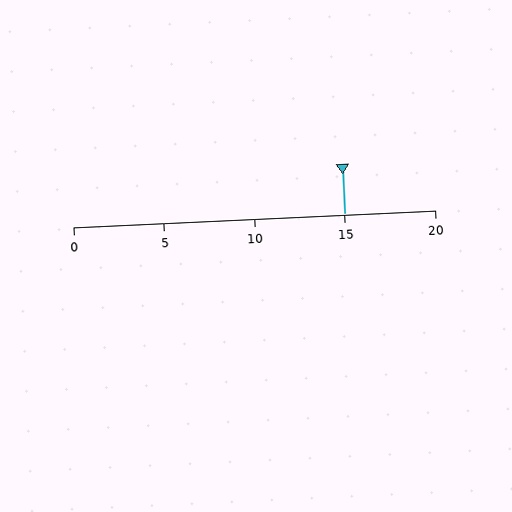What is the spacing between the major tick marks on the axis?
The major ticks are spaced 5 apart.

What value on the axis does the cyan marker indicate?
The marker indicates approximately 15.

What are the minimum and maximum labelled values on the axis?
The axis runs from 0 to 20.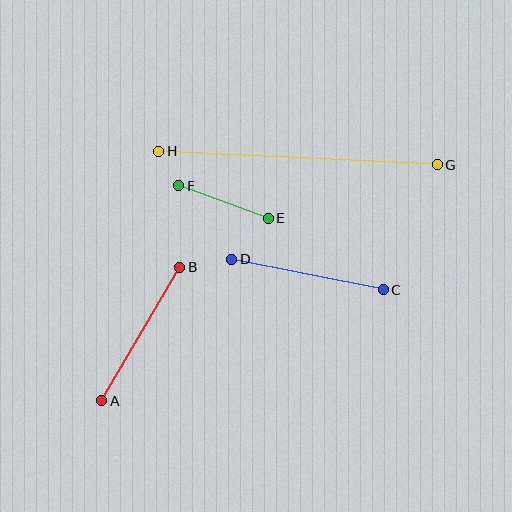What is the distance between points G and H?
The distance is approximately 279 pixels.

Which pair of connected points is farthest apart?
Points G and H are farthest apart.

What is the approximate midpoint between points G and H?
The midpoint is at approximately (298, 158) pixels.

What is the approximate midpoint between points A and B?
The midpoint is at approximately (141, 334) pixels.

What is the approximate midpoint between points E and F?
The midpoint is at approximately (224, 202) pixels.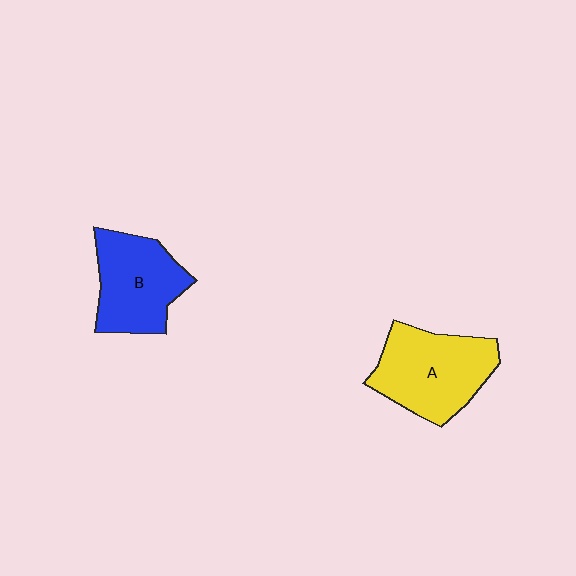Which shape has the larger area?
Shape A (yellow).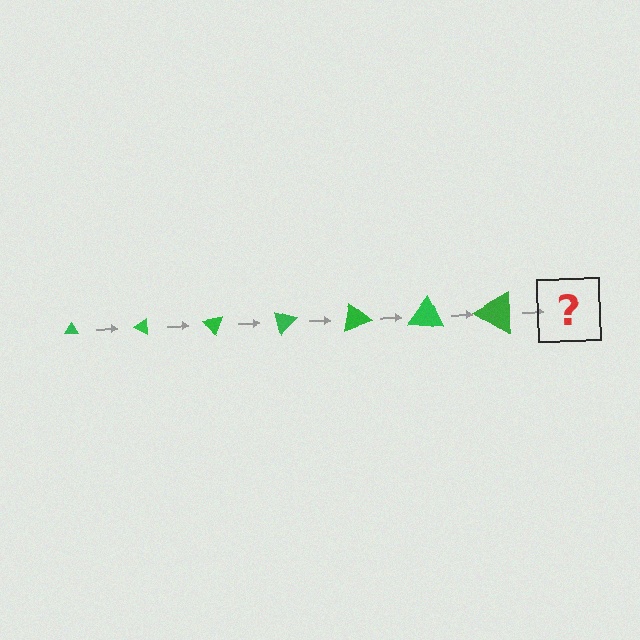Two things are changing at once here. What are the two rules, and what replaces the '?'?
The two rules are that the triangle grows larger each step and it rotates 25 degrees each step. The '?' should be a triangle, larger than the previous one and rotated 175 degrees from the start.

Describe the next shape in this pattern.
It should be a triangle, larger than the previous one and rotated 175 degrees from the start.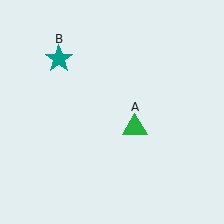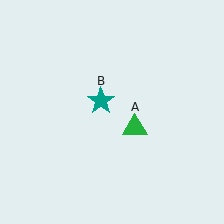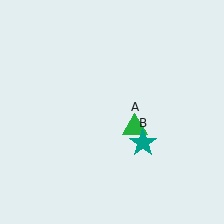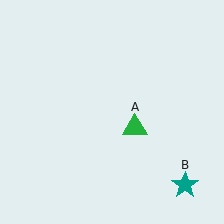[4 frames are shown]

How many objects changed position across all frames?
1 object changed position: teal star (object B).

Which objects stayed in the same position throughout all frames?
Green triangle (object A) remained stationary.